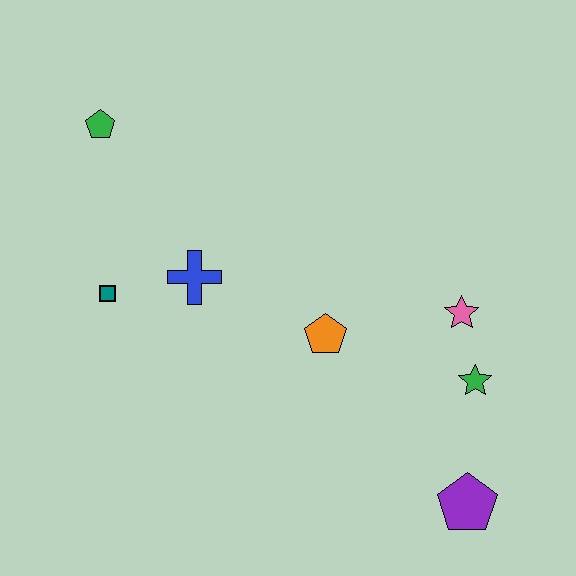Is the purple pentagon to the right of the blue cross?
Yes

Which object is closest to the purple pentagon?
The green star is closest to the purple pentagon.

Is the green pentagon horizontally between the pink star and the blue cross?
No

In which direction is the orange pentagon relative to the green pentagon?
The orange pentagon is to the right of the green pentagon.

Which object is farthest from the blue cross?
The purple pentagon is farthest from the blue cross.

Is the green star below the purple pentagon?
No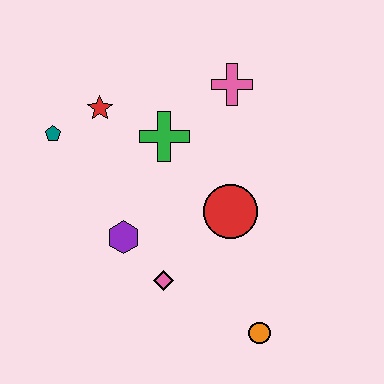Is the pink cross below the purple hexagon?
No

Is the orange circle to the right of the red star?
Yes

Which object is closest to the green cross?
The red star is closest to the green cross.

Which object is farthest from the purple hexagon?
The pink cross is farthest from the purple hexagon.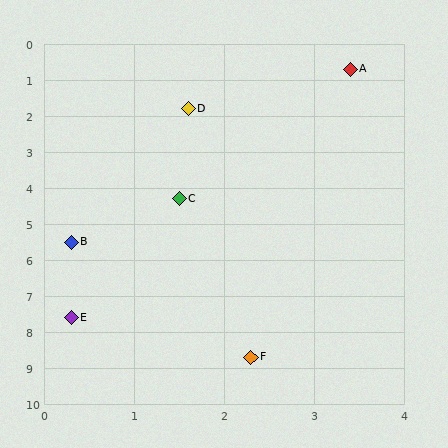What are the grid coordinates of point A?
Point A is at approximately (3.4, 0.7).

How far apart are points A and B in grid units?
Points A and B are about 5.7 grid units apart.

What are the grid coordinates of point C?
Point C is at approximately (1.5, 4.3).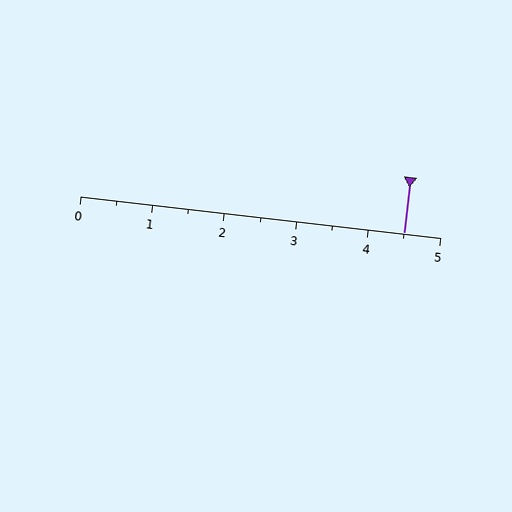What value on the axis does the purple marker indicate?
The marker indicates approximately 4.5.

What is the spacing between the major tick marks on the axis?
The major ticks are spaced 1 apart.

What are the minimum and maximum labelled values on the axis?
The axis runs from 0 to 5.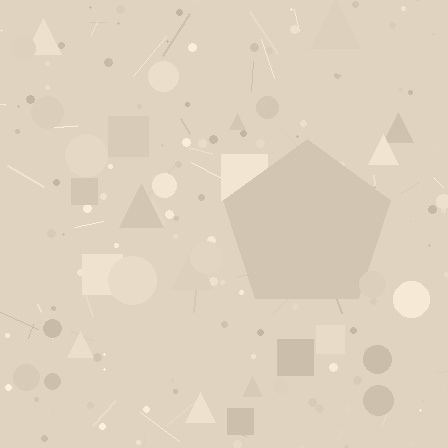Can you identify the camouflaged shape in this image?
The camouflaged shape is a pentagon.